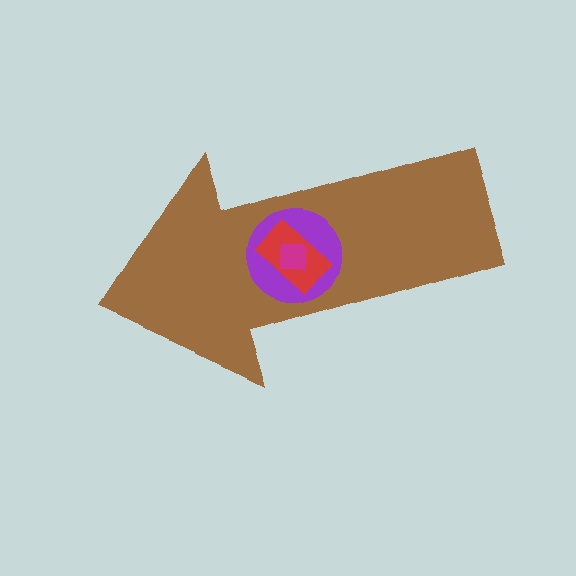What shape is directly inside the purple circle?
The red rectangle.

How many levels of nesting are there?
4.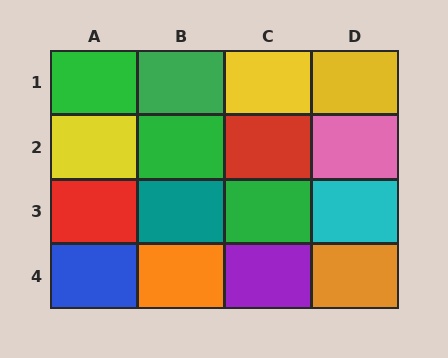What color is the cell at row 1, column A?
Green.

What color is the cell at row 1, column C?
Yellow.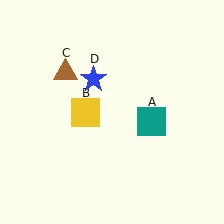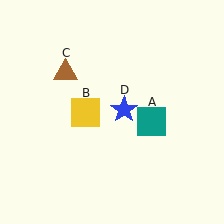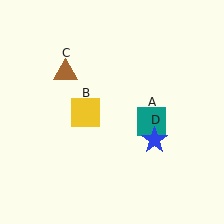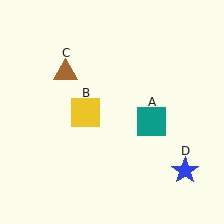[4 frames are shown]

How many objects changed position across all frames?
1 object changed position: blue star (object D).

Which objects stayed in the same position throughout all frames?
Teal square (object A) and yellow square (object B) and brown triangle (object C) remained stationary.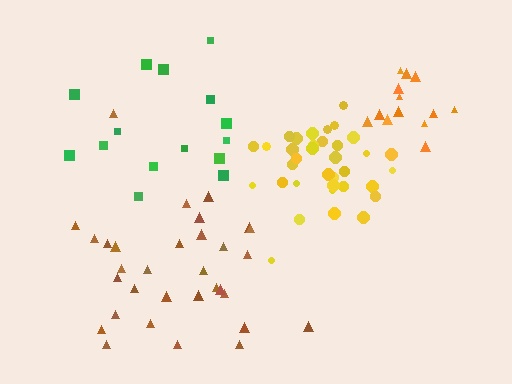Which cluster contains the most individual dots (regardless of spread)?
Yellow (35).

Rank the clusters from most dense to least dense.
yellow, orange, brown, green.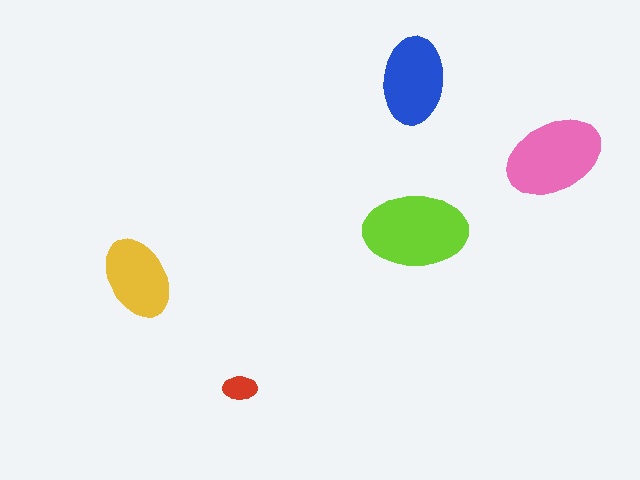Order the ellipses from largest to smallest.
the lime one, the pink one, the blue one, the yellow one, the red one.